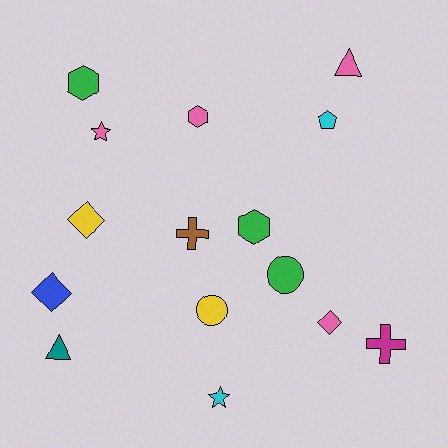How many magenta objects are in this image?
There is 1 magenta object.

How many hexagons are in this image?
There are 3 hexagons.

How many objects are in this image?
There are 15 objects.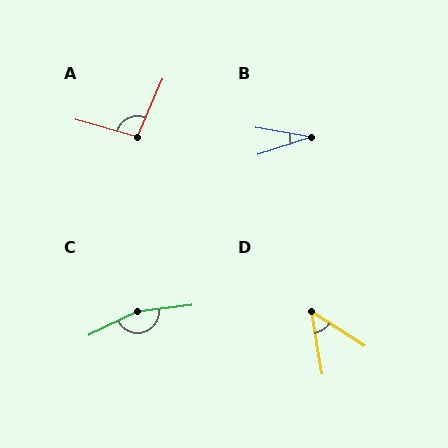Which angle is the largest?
C, at approximately 160 degrees.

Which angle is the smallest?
B, at approximately 28 degrees.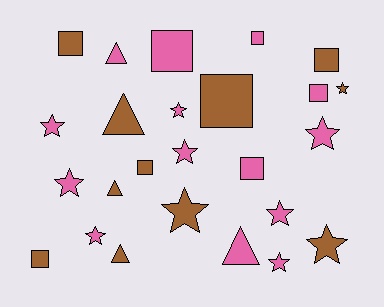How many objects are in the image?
There are 25 objects.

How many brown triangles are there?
There are 3 brown triangles.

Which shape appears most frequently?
Star, with 11 objects.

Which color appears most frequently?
Pink, with 14 objects.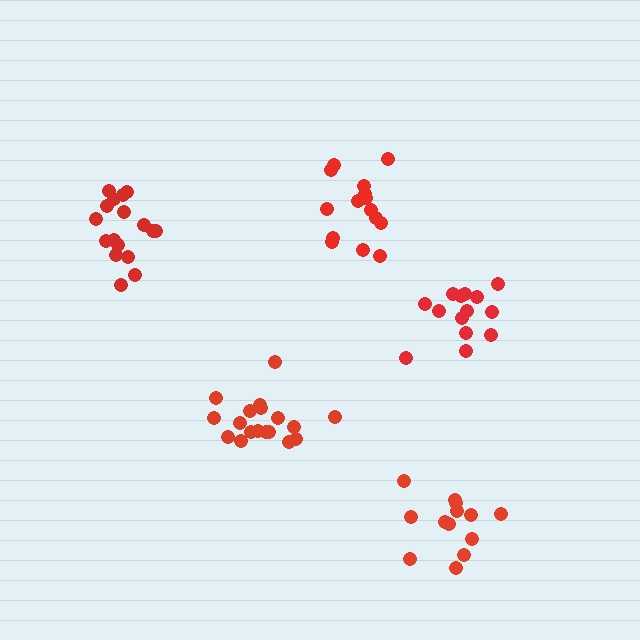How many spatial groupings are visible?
There are 5 spatial groupings.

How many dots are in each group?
Group 1: 18 dots, Group 2: 15 dots, Group 3: 14 dots, Group 4: 13 dots, Group 5: 17 dots (77 total).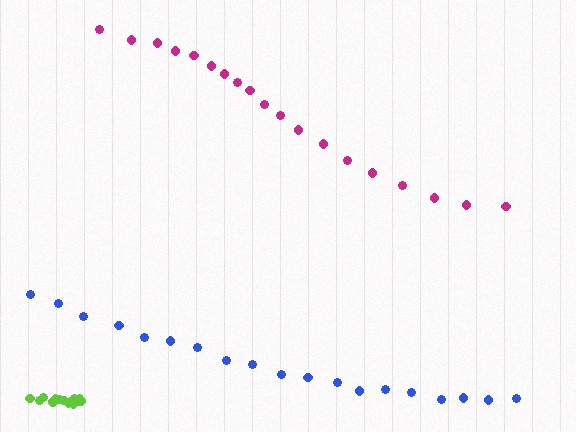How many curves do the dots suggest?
There are 3 distinct paths.